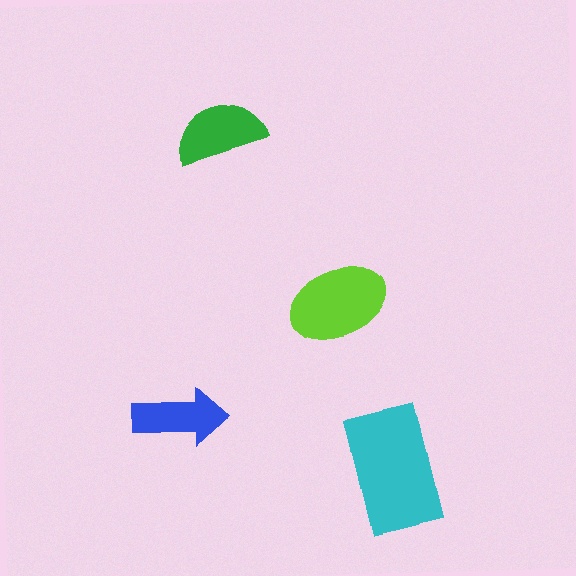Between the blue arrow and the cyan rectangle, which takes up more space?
The cyan rectangle.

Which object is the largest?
The cyan rectangle.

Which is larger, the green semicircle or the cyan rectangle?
The cyan rectangle.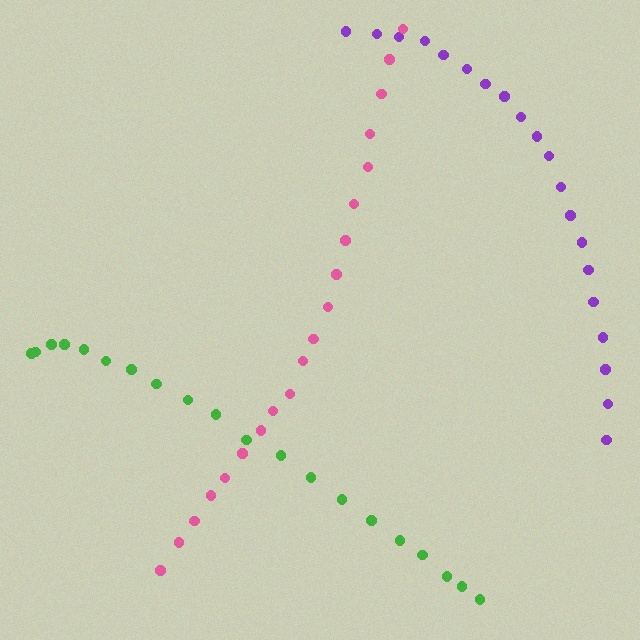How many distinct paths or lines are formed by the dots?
There are 3 distinct paths.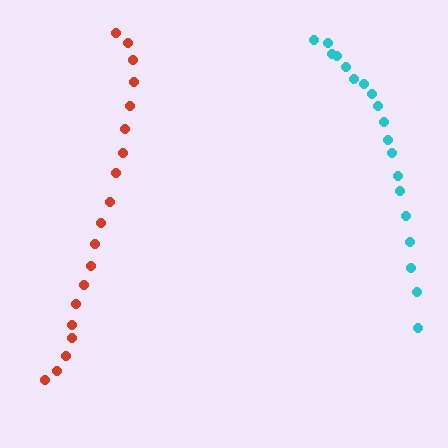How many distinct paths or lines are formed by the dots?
There are 2 distinct paths.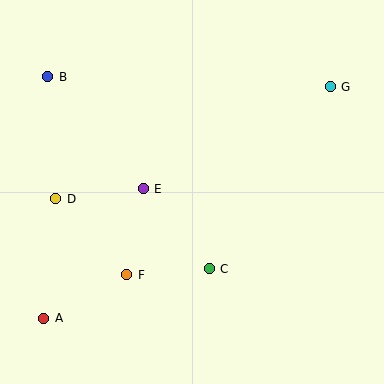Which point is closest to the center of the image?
Point E at (143, 189) is closest to the center.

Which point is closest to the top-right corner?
Point G is closest to the top-right corner.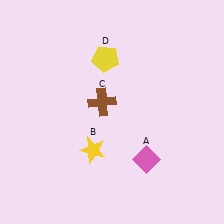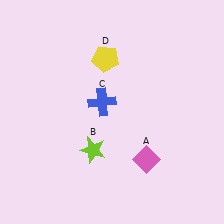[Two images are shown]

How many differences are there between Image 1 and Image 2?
There are 2 differences between the two images.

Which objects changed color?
B changed from yellow to lime. C changed from brown to blue.